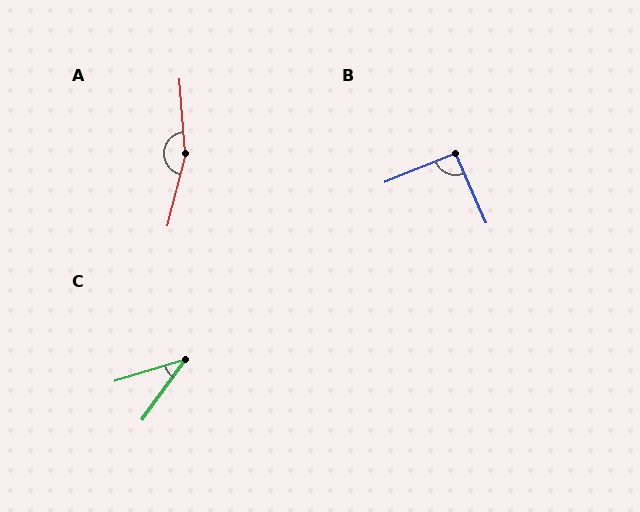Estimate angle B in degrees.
Approximately 92 degrees.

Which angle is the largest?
A, at approximately 161 degrees.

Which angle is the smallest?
C, at approximately 37 degrees.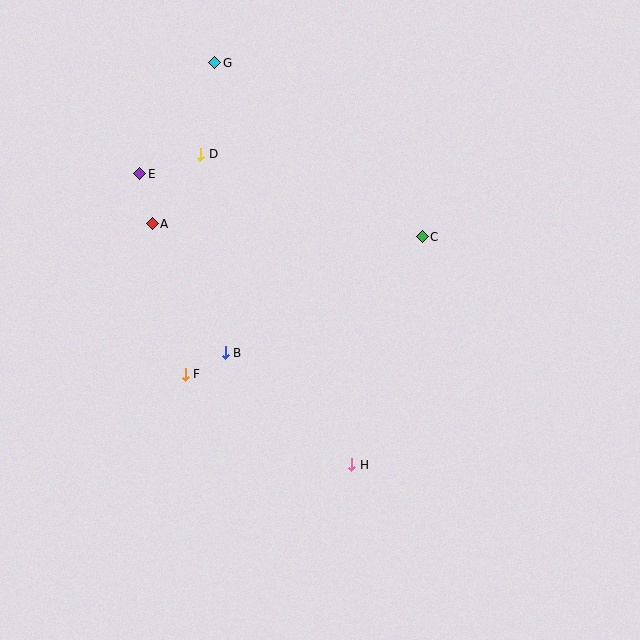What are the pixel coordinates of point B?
Point B is at (225, 353).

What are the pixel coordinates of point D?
Point D is at (201, 154).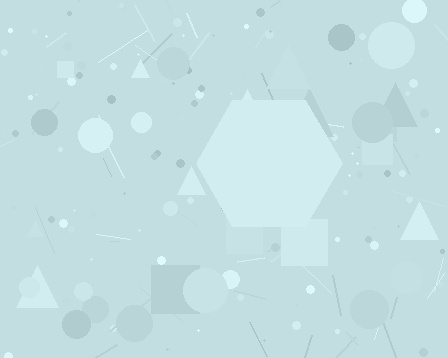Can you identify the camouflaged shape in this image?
The camouflaged shape is a hexagon.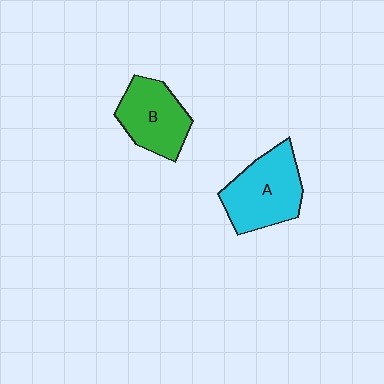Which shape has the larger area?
Shape A (cyan).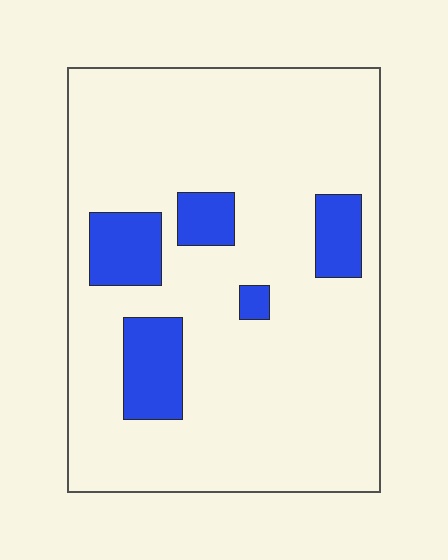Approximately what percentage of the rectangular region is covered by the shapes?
Approximately 15%.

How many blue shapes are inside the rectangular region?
5.